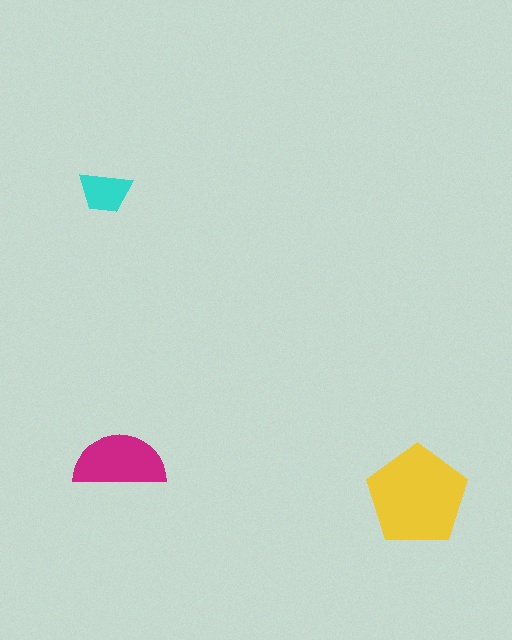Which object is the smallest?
The cyan trapezoid.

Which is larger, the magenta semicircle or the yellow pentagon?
The yellow pentagon.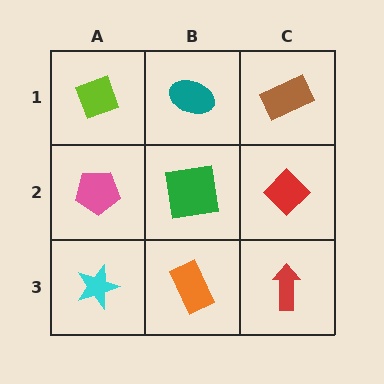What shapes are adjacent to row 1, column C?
A red diamond (row 2, column C), a teal ellipse (row 1, column B).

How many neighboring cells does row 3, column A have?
2.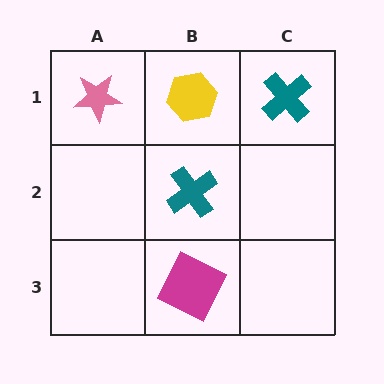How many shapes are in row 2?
1 shape.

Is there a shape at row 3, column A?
No, that cell is empty.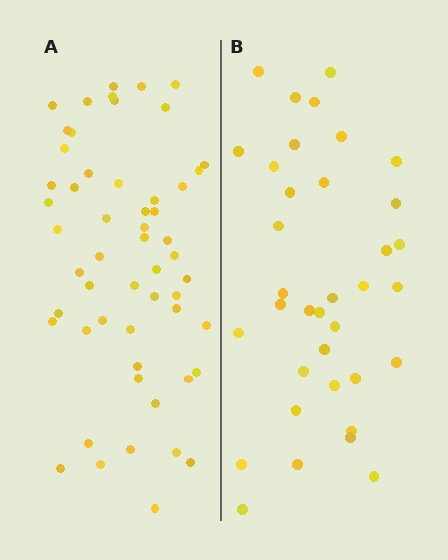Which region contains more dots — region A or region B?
Region A (the left region) has more dots.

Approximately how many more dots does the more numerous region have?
Region A has approximately 20 more dots than region B.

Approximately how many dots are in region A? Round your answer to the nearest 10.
About 60 dots. (The exact count is 55, which rounds to 60.)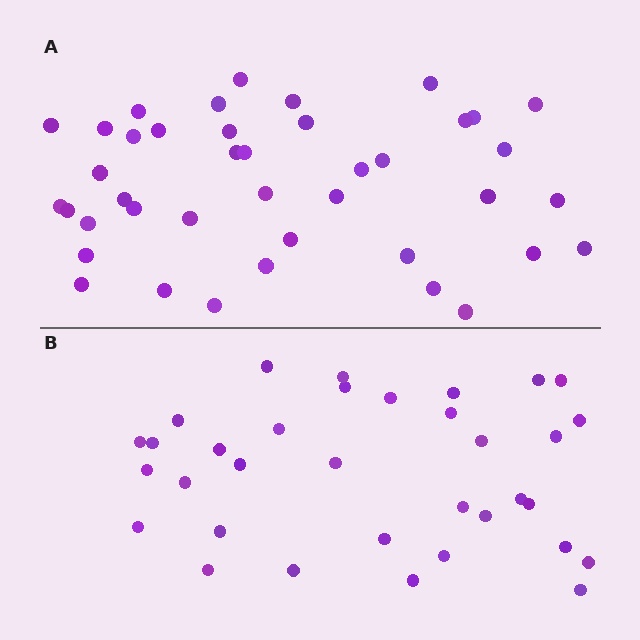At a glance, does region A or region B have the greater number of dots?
Region A (the top region) has more dots.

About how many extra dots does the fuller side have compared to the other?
Region A has roughly 8 or so more dots than region B.